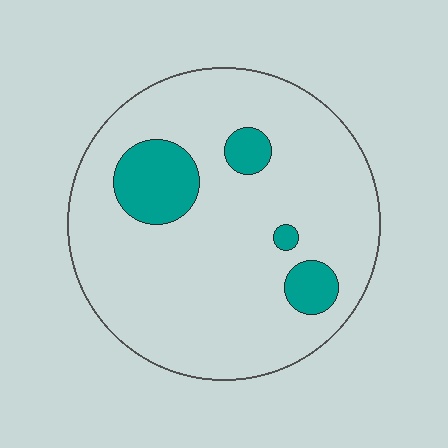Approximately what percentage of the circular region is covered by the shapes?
Approximately 15%.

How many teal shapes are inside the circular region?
4.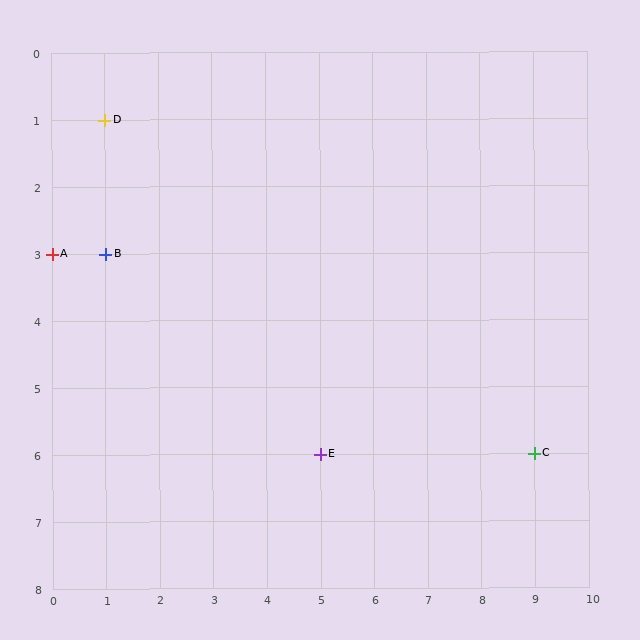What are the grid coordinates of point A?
Point A is at grid coordinates (0, 3).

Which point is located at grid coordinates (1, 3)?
Point B is at (1, 3).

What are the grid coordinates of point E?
Point E is at grid coordinates (5, 6).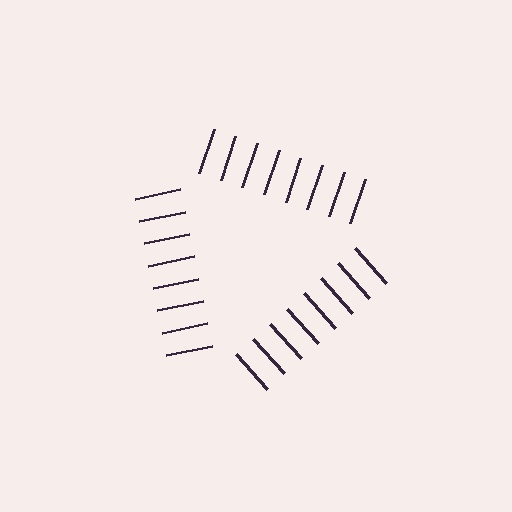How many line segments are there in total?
24 — 8 along each of the 3 edges.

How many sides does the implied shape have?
3 sides — the line-ends trace a triangle.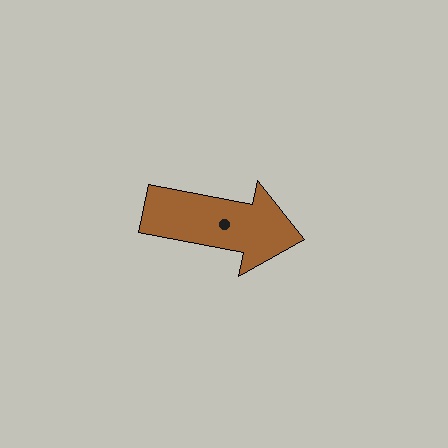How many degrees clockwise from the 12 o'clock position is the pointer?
Approximately 101 degrees.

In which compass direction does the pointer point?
East.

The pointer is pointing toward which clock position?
Roughly 3 o'clock.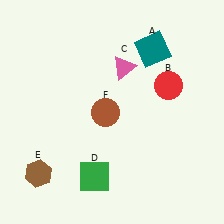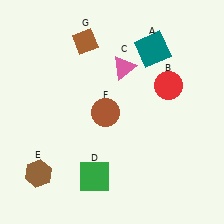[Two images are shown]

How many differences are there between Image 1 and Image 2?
There is 1 difference between the two images.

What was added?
A brown diamond (G) was added in Image 2.